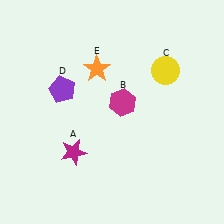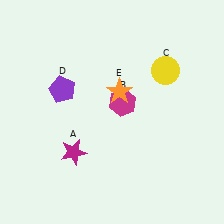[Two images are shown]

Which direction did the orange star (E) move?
The orange star (E) moved right.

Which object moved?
The orange star (E) moved right.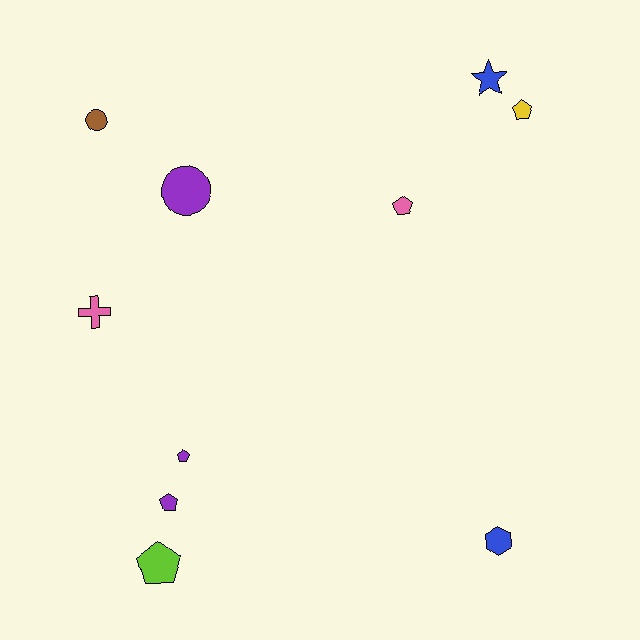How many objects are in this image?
There are 10 objects.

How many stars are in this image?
There is 1 star.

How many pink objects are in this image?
There are 2 pink objects.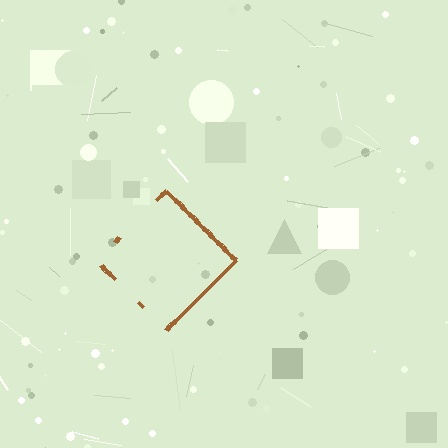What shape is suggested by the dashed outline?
The dashed outline suggests a diamond.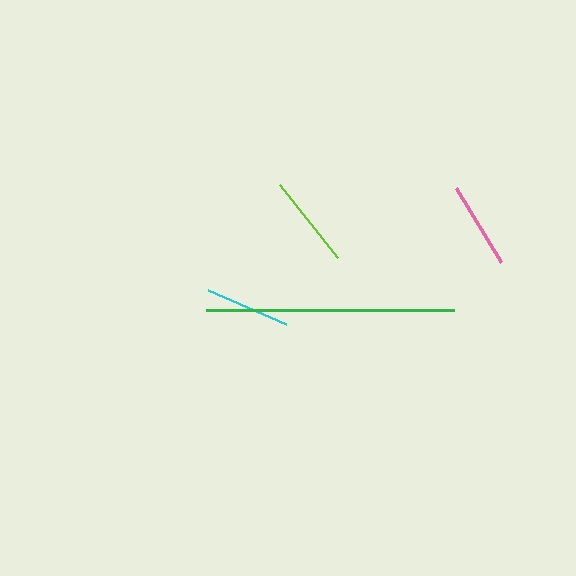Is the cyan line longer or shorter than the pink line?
The pink line is longer than the cyan line.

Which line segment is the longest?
The green line is the longest at approximately 248 pixels.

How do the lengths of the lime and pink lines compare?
The lime and pink lines are approximately the same length.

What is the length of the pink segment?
The pink segment is approximately 87 pixels long.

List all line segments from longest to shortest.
From longest to shortest: green, lime, pink, cyan.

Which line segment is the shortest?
The cyan line is the shortest at approximately 86 pixels.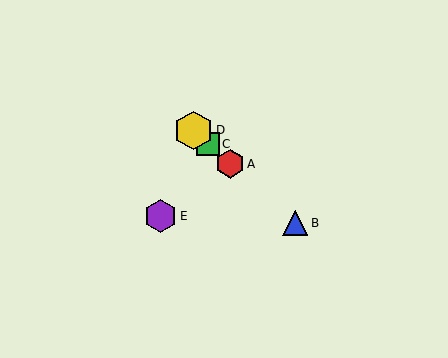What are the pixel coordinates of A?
Object A is at (230, 164).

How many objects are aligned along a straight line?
4 objects (A, B, C, D) are aligned along a straight line.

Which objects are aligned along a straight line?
Objects A, B, C, D are aligned along a straight line.